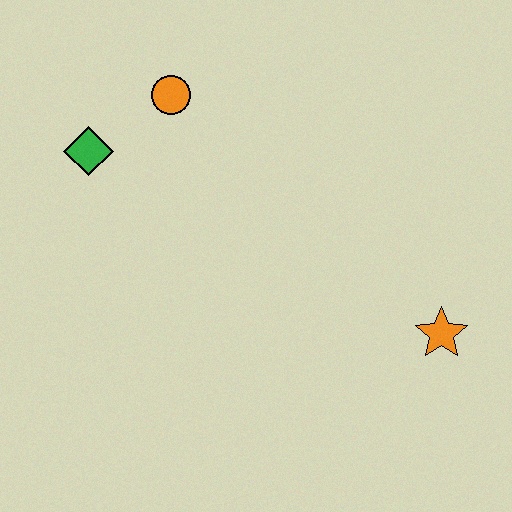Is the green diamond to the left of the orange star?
Yes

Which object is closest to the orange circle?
The green diamond is closest to the orange circle.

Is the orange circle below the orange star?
No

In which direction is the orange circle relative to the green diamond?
The orange circle is to the right of the green diamond.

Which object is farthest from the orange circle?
The orange star is farthest from the orange circle.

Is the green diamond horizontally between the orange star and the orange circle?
No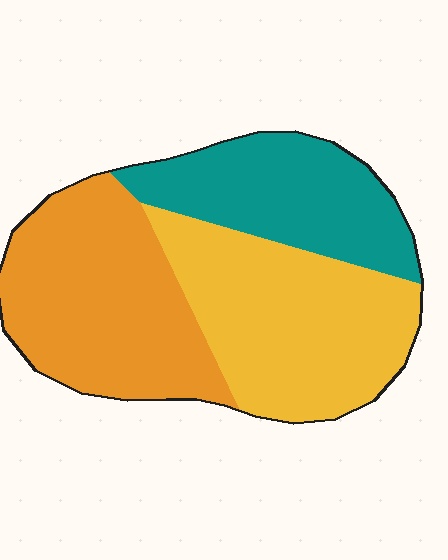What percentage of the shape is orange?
Orange covers roughly 35% of the shape.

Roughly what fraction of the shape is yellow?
Yellow covers 37% of the shape.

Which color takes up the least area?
Teal, at roughly 25%.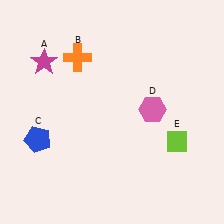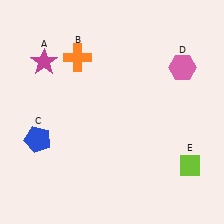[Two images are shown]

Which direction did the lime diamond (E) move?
The lime diamond (E) moved down.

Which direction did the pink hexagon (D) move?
The pink hexagon (D) moved up.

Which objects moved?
The objects that moved are: the pink hexagon (D), the lime diamond (E).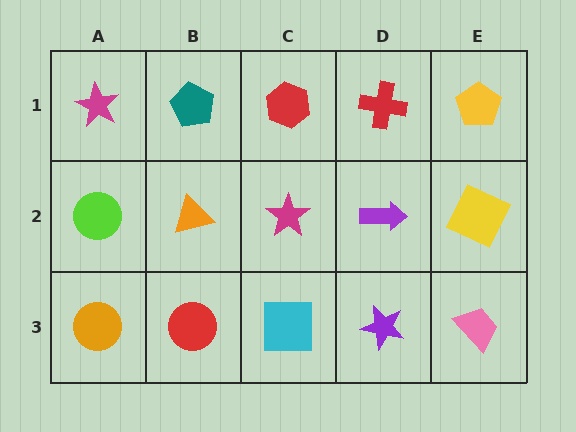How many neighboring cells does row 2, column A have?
3.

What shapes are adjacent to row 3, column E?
A yellow square (row 2, column E), a purple star (row 3, column D).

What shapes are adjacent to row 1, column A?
A lime circle (row 2, column A), a teal pentagon (row 1, column B).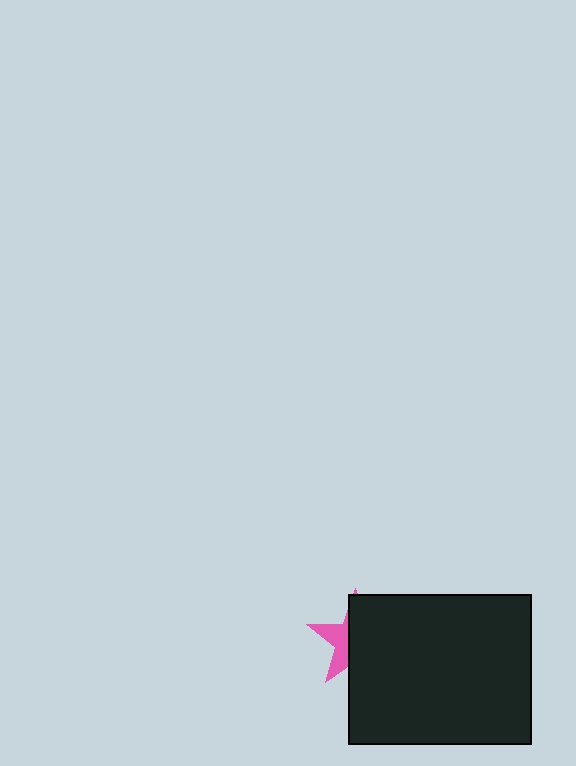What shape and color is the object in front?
The object in front is a black rectangle.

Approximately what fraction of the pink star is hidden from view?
Roughly 65% of the pink star is hidden behind the black rectangle.